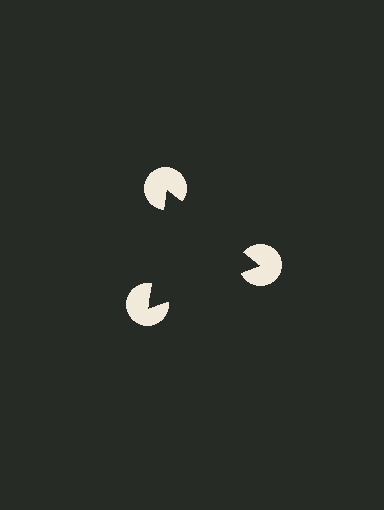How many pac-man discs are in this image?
There are 3 — one at each vertex of the illusory triangle.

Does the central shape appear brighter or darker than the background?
It typically appears slightly darker than the background, even though no actual brightness change is drawn.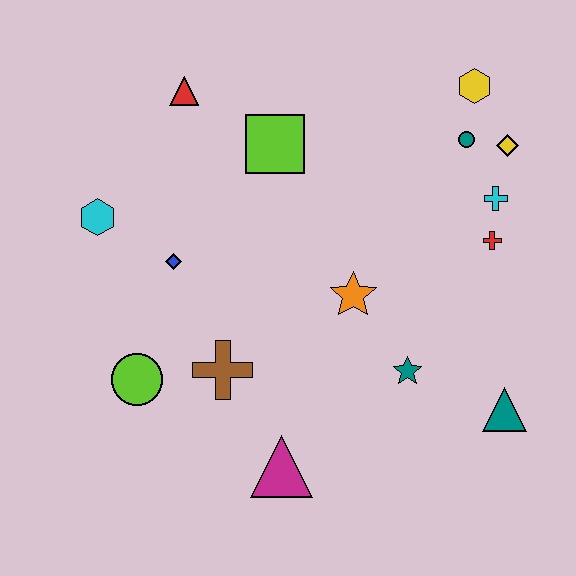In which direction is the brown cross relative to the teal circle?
The brown cross is to the left of the teal circle.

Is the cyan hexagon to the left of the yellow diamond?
Yes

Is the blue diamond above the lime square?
No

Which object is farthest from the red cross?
The cyan hexagon is farthest from the red cross.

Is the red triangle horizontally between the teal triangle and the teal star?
No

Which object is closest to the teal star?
The orange star is closest to the teal star.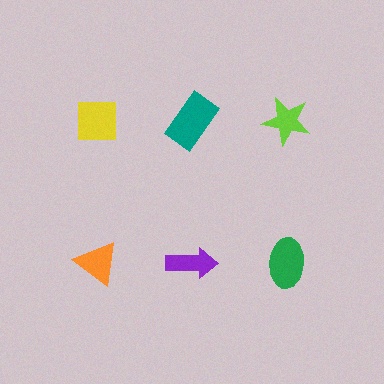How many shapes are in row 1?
3 shapes.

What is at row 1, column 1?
A yellow square.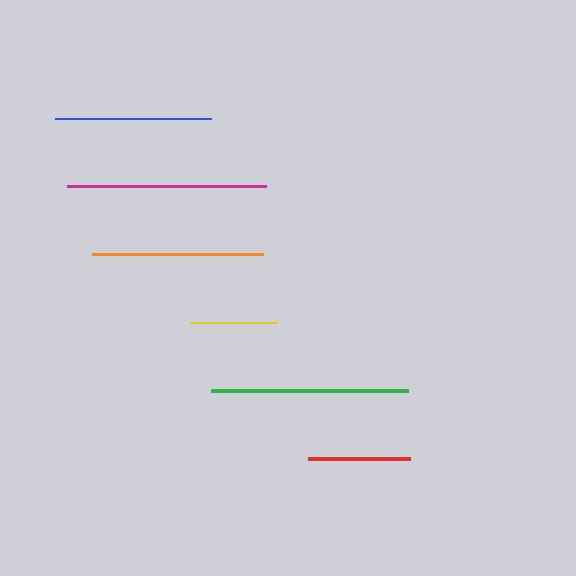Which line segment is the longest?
The magenta line is the longest at approximately 200 pixels.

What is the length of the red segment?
The red segment is approximately 102 pixels long.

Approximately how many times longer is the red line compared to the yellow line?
The red line is approximately 1.2 times the length of the yellow line.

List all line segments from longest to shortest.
From longest to shortest: magenta, green, orange, blue, red, yellow.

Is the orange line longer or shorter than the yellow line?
The orange line is longer than the yellow line.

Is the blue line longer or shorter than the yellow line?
The blue line is longer than the yellow line.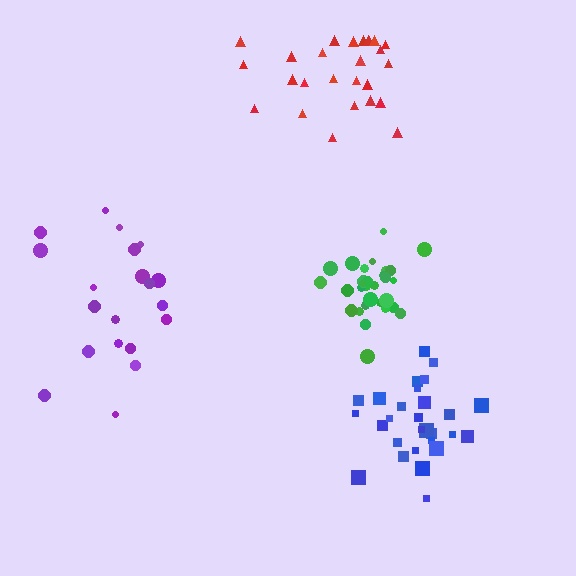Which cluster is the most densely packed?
Green.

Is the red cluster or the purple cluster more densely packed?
Red.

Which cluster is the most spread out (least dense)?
Purple.